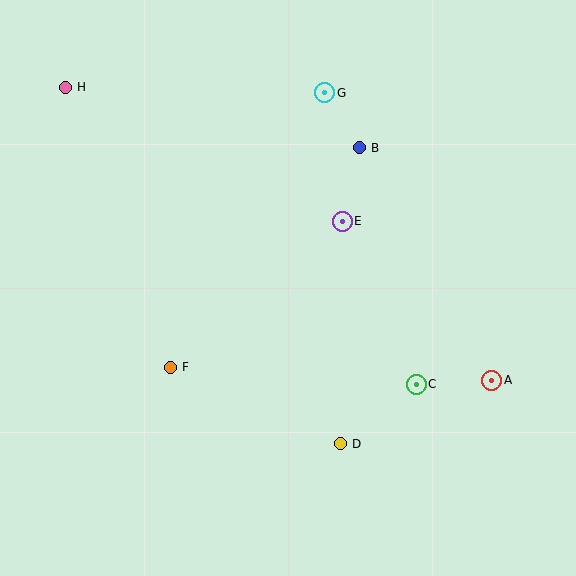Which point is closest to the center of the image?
Point E at (342, 221) is closest to the center.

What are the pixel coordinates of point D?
Point D is at (340, 444).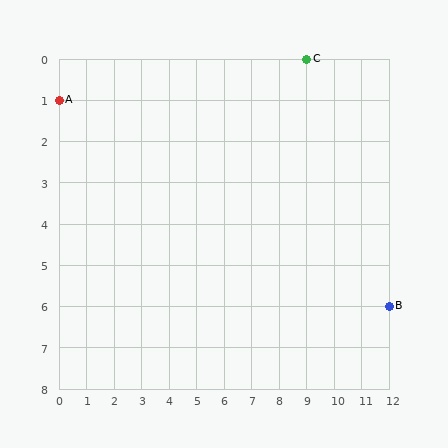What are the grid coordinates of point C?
Point C is at grid coordinates (9, 0).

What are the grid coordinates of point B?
Point B is at grid coordinates (12, 6).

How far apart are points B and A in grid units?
Points B and A are 12 columns and 5 rows apart (about 13.0 grid units diagonally).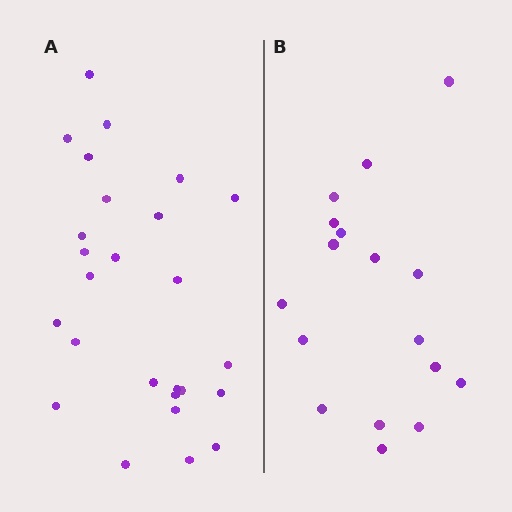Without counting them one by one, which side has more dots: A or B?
Region A (the left region) has more dots.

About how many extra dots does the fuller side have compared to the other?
Region A has roughly 8 or so more dots than region B.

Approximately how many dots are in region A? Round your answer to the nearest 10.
About 30 dots. (The exact count is 26, which rounds to 30.)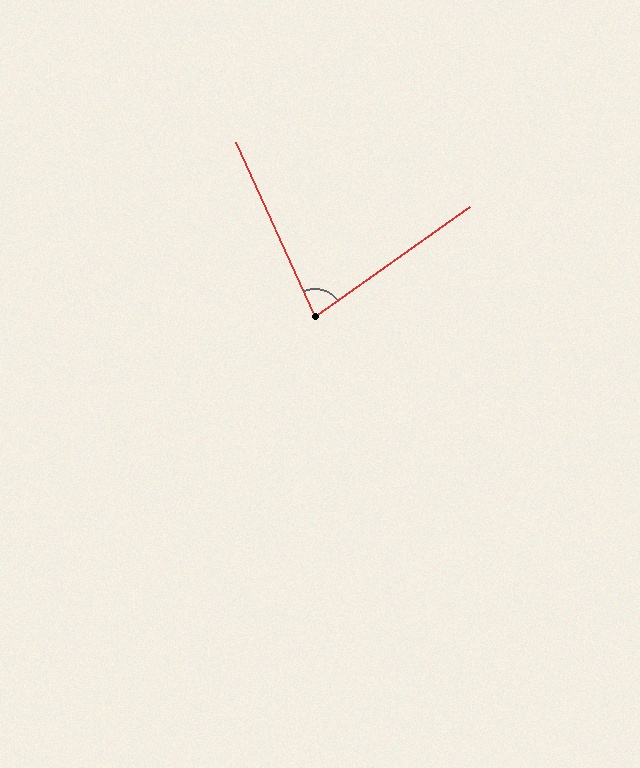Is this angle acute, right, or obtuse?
It is acute.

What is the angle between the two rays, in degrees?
Approximately 79 degrees.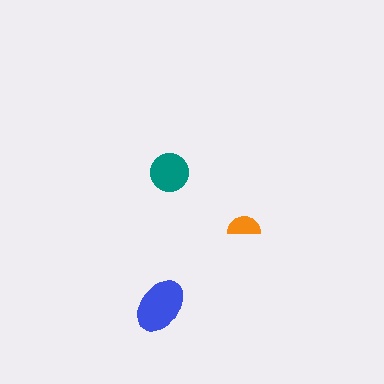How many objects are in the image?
There are 3 objects in the image.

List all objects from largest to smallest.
The blue ellipse, the teal circle, the orange semicircle.